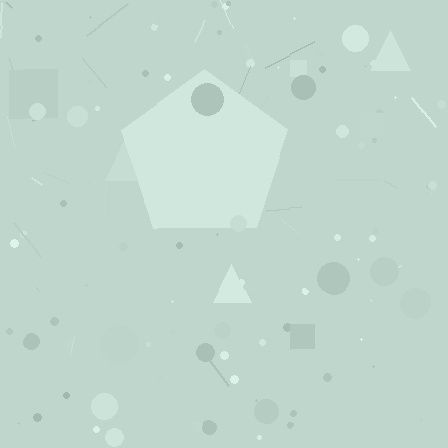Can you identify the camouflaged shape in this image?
The camouflaged shape is a pentagon.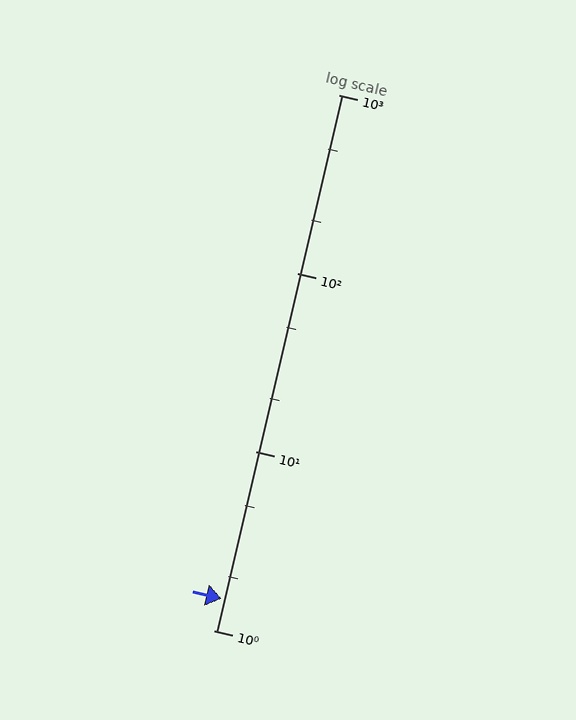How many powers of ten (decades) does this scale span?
The scale spans 3 decades, from 1 to 1000.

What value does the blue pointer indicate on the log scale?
The pointer indicates approximately 1.5.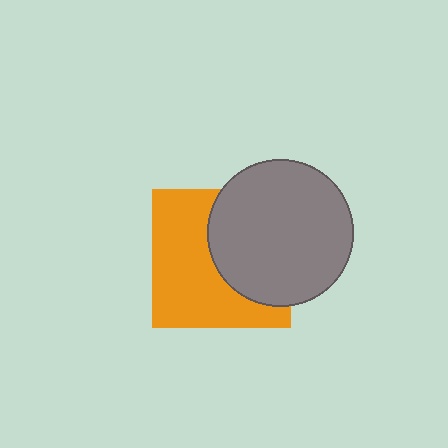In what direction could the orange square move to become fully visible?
The orange square could move left. That would shift it out from behind the gray circle entirely.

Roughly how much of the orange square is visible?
About half of it is visible (roughly 56%).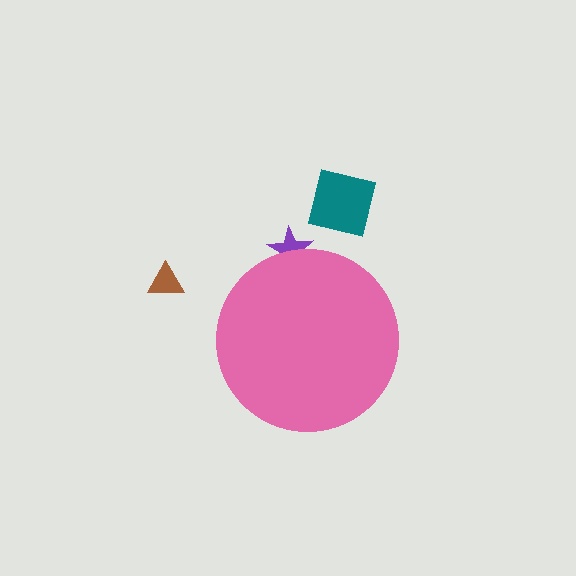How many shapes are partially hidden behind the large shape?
1 shape is partially hidden.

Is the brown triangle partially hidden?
No, the brown triangle is fully visible.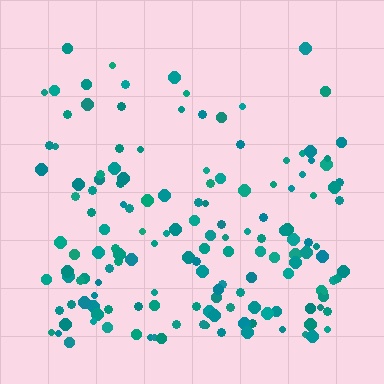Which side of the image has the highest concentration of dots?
The bottom.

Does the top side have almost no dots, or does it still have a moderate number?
Still a moderate number, just noticeably fewer than the bottom.